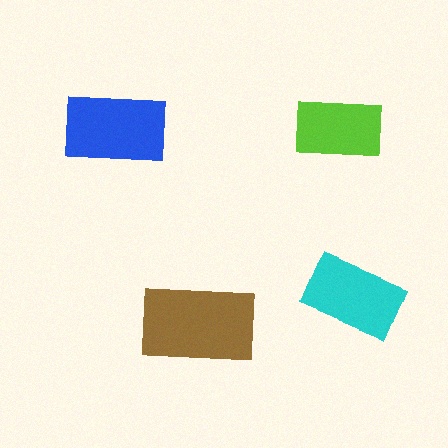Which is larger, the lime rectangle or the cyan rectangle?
The cyan one.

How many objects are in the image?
There are 4 objects in the image.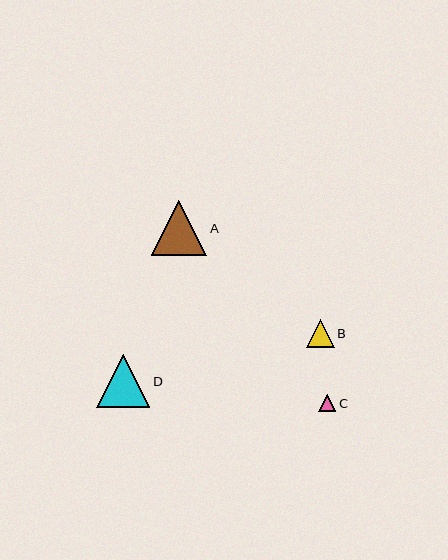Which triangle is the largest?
Triangle A is the largest with a size of approximately 56 pixels.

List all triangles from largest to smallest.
From largest to smallest: A, D, B, C.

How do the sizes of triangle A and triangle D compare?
Triangle A and triangle D are approximately the same size.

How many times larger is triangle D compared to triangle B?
Triangle D is approximately 1.9 times the size of triangle B.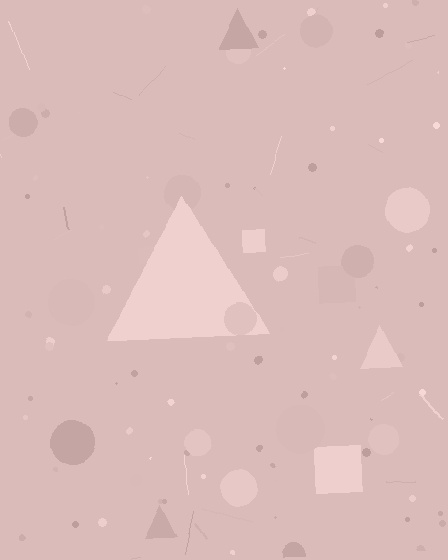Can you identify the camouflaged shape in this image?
The camouflaged shape is a triangle.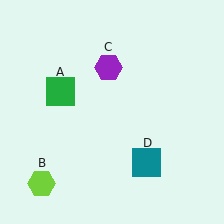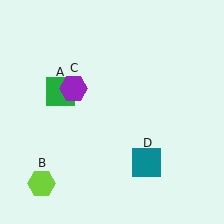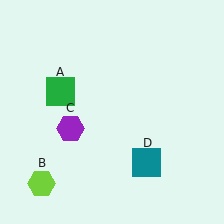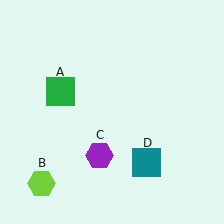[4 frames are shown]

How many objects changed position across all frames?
1 object changed position: purple hexagon (object C).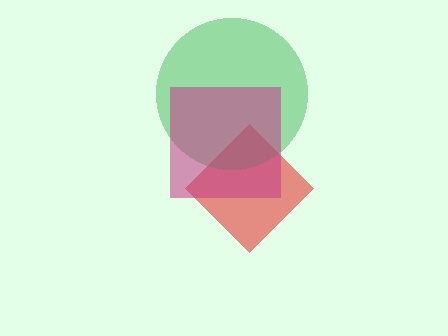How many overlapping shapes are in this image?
There are 3 overlapping shapes in the image.